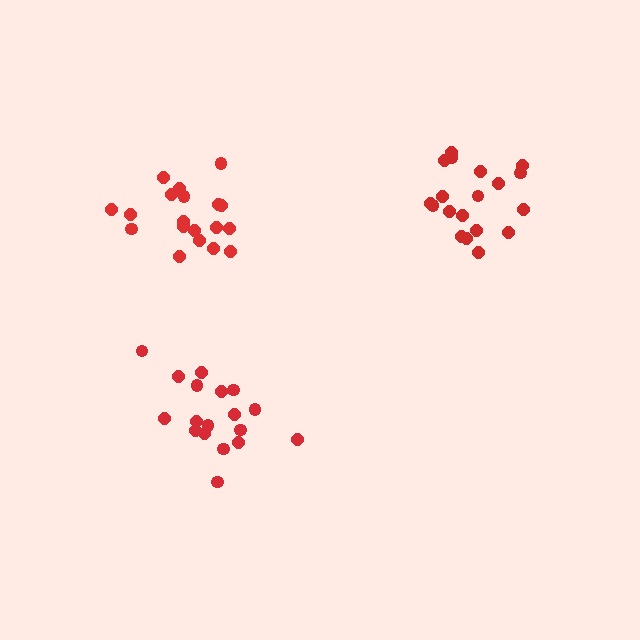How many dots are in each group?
Group 1: 19 dots, Group 2: 18 dots, Group 3: 19 dots (56 total).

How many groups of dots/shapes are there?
There are 3 groups.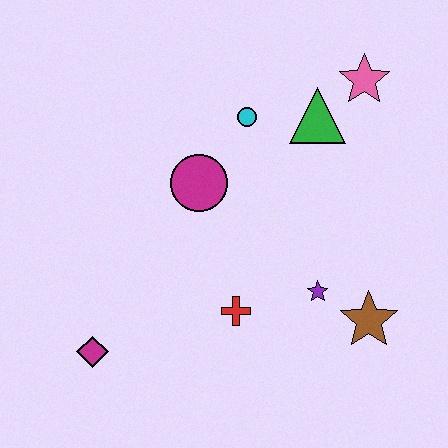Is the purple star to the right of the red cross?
Yes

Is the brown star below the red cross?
Yes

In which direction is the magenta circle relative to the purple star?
The magenta circle is to the left of the purple star.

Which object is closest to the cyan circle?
The green triangle is closest to the cyan circle.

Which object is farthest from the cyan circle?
The magenta diamond is farthest from the cyan circle.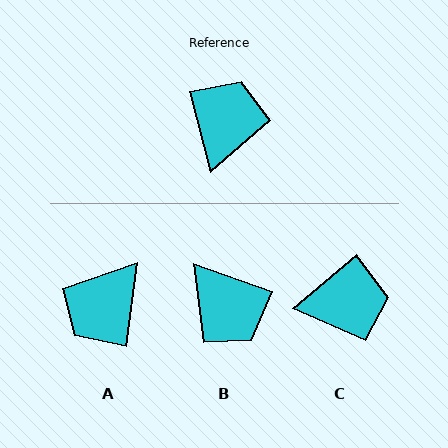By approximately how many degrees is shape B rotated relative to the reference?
Approximately 124 degrees clockwise.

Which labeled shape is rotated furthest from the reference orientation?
A, about 158 degrees away.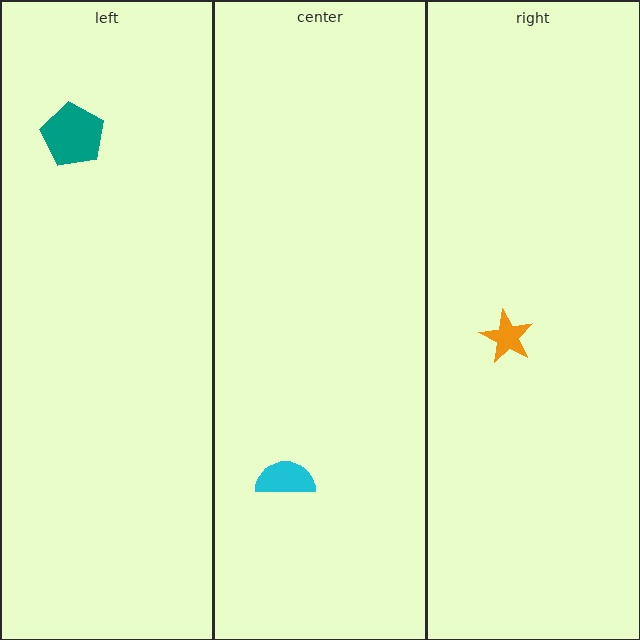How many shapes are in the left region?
1.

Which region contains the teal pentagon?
The left region.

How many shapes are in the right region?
1.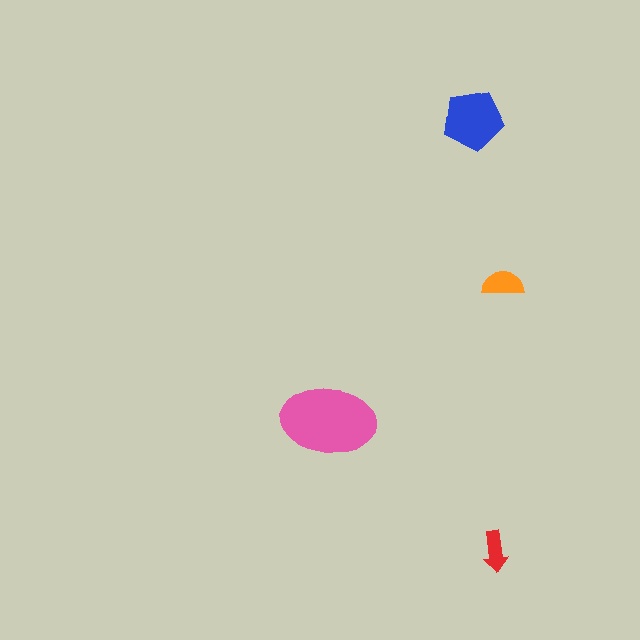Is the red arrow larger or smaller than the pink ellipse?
Smaller.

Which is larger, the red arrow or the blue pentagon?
The blue pentagon.